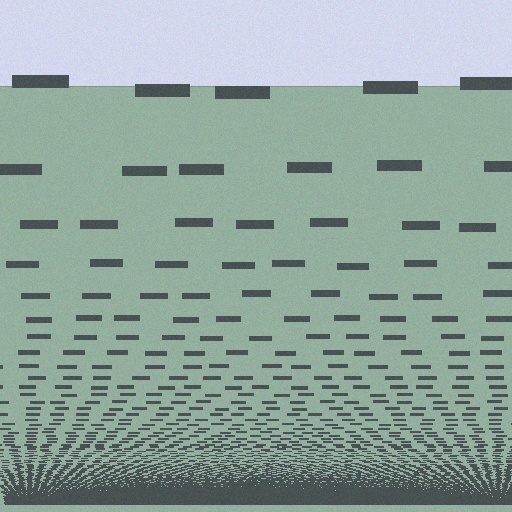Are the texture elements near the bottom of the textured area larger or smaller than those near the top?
Smaller. The gradient is inverted — elements near the bottom are smaller and denser.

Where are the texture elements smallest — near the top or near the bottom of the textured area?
Near the bottom.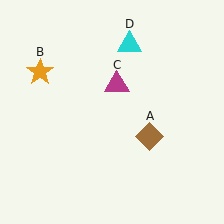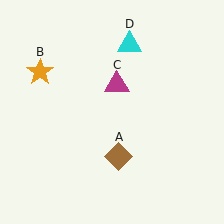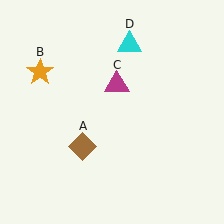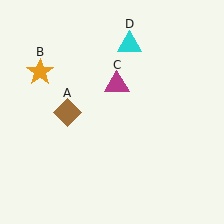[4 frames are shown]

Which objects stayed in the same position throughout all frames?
Orange star (object B) and magenta triangle (object C) and cyan triangle (object D) remained stationary.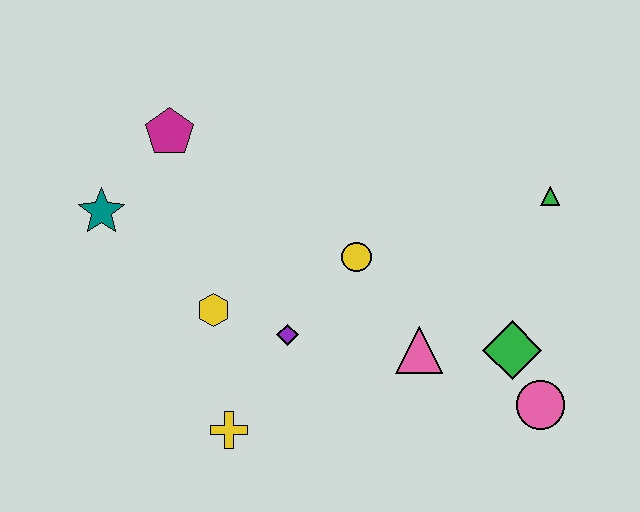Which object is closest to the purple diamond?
The yellow hexagon is closest to the purple diamond.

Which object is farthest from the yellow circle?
The teal star is farthest from the yellow circle.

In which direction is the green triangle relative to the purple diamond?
The green triangle is to the right of the purple diamond.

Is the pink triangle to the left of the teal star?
No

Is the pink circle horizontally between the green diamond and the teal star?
No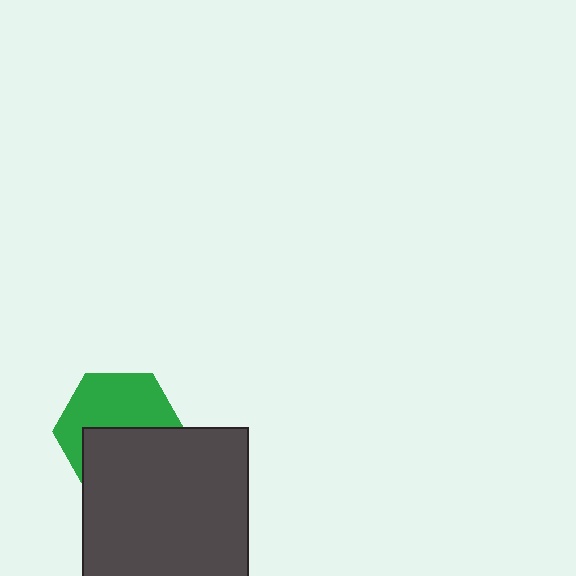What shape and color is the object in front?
The object in front is a dark gray square.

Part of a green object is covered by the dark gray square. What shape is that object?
It is a hexagon.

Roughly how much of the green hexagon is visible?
About half of it is visible (roughly 53%).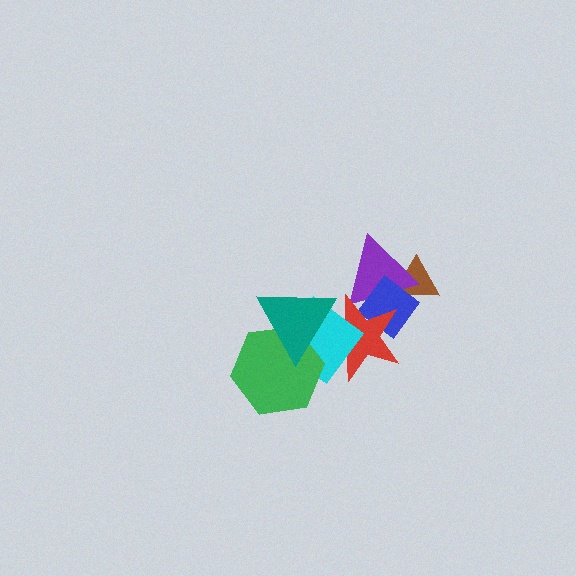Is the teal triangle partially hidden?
No, no other shape covers it.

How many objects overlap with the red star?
4 objects overlap with the red star.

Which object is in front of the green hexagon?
The teal triangle is in front of the green hexagon.